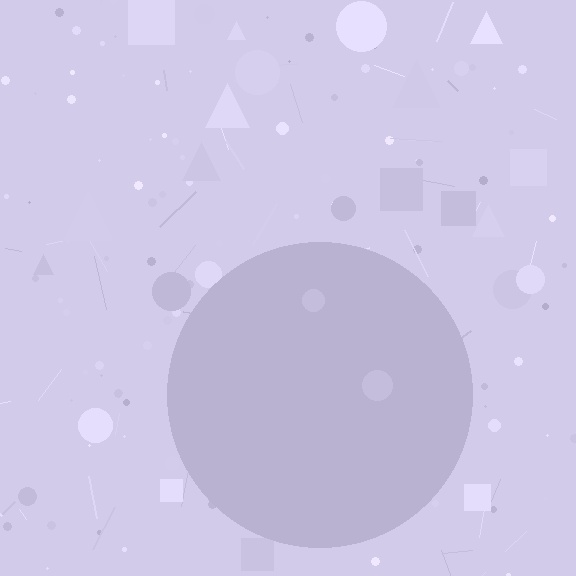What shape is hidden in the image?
A circle is hidden in the image.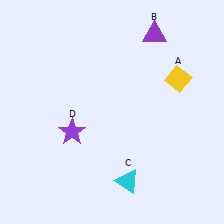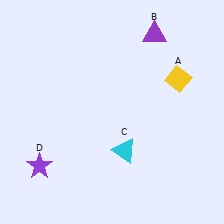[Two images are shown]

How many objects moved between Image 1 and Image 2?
2 objects moved between the two images.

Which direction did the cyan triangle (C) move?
The cyan triangle (C) moved up.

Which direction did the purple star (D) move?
The purple star (D) moved down.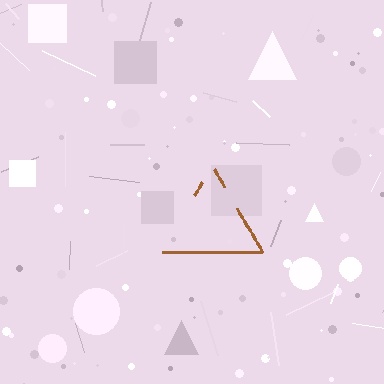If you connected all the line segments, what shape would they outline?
They would outline a triangle.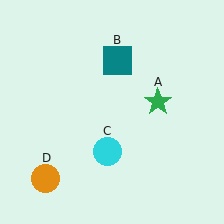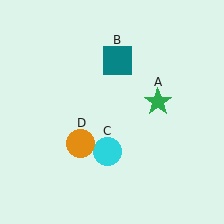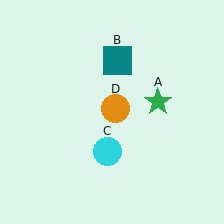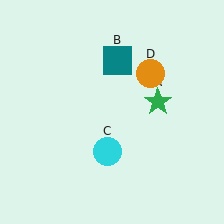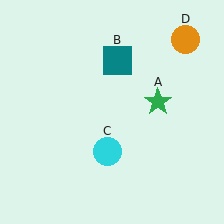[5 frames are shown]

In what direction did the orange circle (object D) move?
The orange circle (object D) moved up and to the right.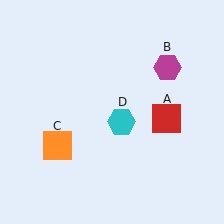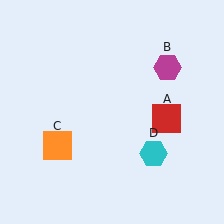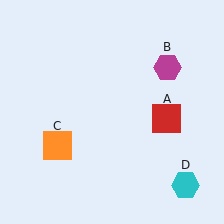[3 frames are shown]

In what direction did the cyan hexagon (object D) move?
The cyan hexagon (object D) moved down and to the right.